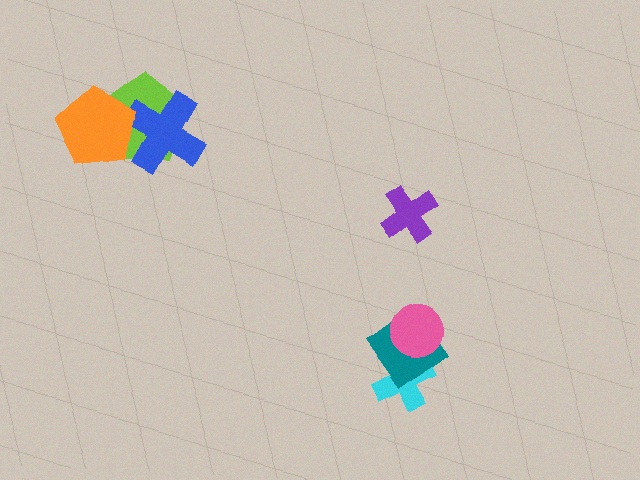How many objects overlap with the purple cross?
0 objects overlap with the purple cross.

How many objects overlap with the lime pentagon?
2 objects overlap with the lime pentagon.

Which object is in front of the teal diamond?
The pink circle is in front of the teal diamond.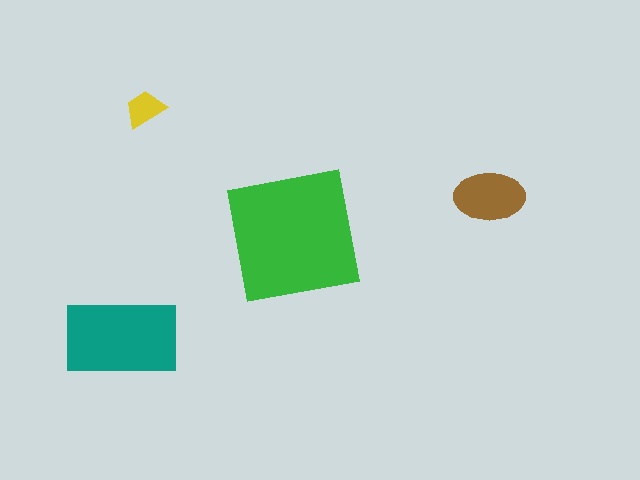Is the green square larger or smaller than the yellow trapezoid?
Larger.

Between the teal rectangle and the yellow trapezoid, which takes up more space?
The teal rectangle.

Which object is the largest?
The green square.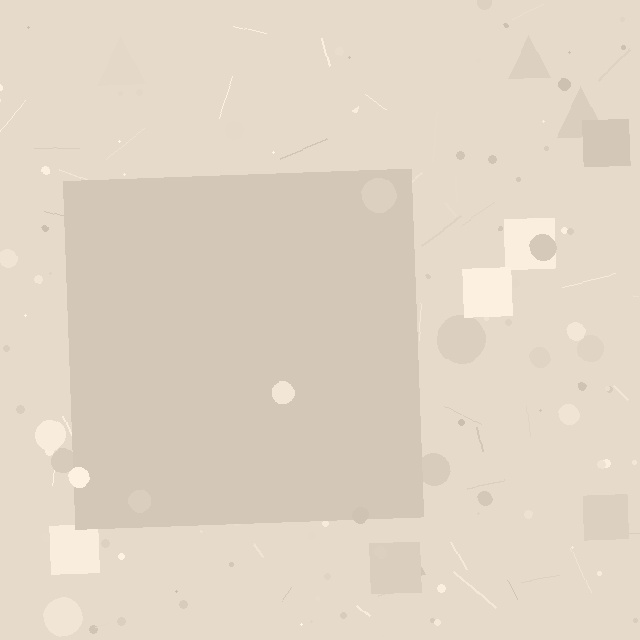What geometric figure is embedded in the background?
A square is embedded in the background.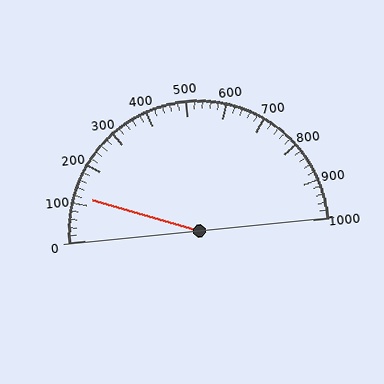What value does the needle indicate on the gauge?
The needle indicates approximately 120.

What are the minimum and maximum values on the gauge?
The gauge ranges from 0 to 1000.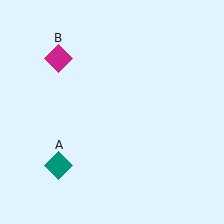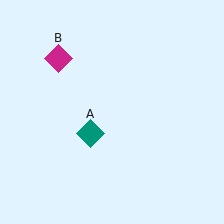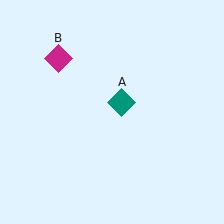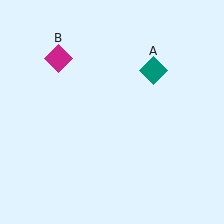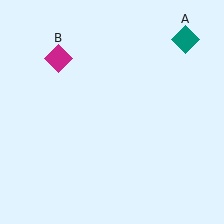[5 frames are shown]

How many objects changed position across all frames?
1 object changed position: teal diamond (object A).